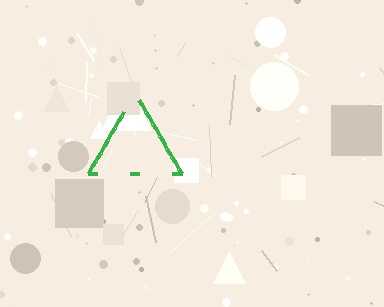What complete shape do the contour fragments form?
The contour fragments form a triangle.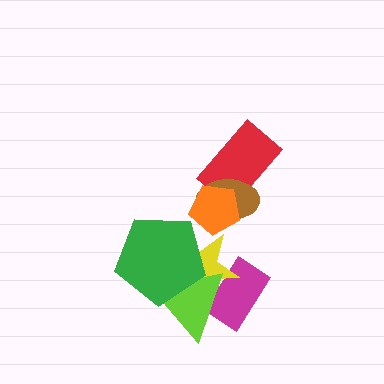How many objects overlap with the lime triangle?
3 objects overlap with the lime triangle.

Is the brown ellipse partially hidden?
Yes, it is partially covered by another shape.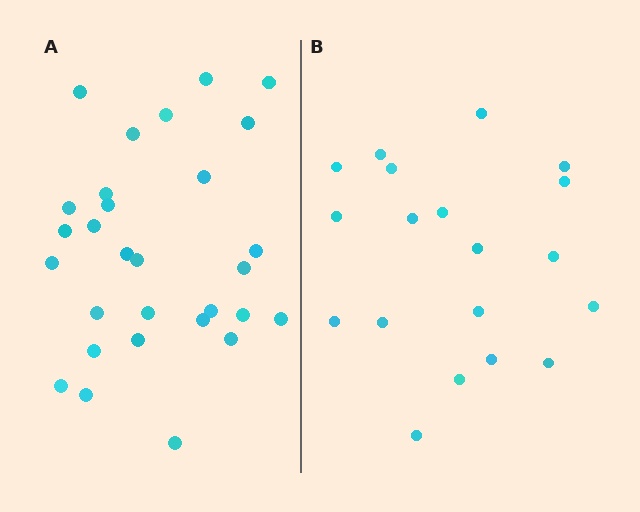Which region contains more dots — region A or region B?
Region A (the left region) has more dots.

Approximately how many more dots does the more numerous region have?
Region A has roughly 10 or so more dots than region B.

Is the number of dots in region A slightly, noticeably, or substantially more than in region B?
Region A has substantially more. The ratio is roughly 1.5 to 1.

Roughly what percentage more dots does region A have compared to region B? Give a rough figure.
About 55% more.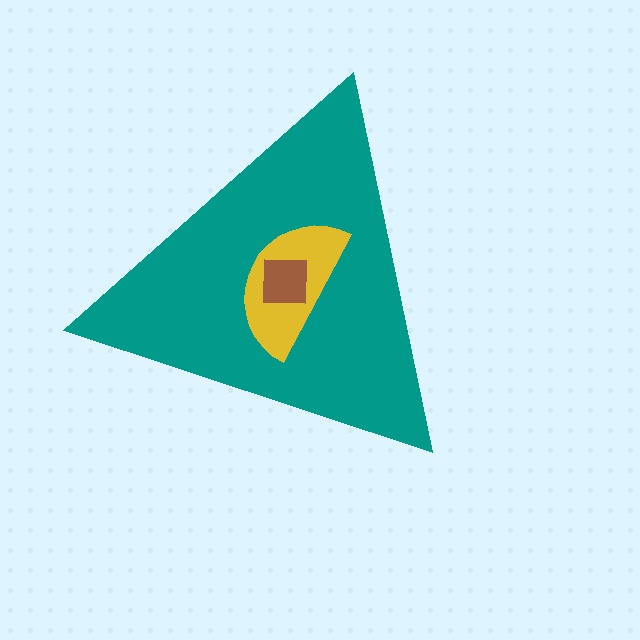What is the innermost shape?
The brown square.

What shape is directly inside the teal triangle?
The yellow semicircle.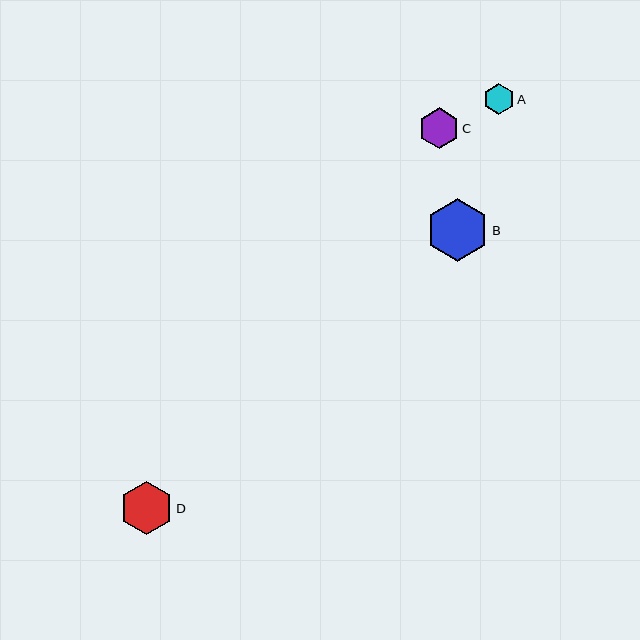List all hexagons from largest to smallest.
From largest to smallest: B, D, C, A.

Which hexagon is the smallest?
Hexagon A is the smallest with a size of approximately 31 pixels.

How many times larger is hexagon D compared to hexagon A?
Hexagon D is approximately 1.7 times the size of hexagon A.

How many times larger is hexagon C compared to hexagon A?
Hexagon C is approximately 1.3 times the size of hexagon A.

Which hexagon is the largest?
Hexagon B is the largest with a size of approximately 63 pixels.